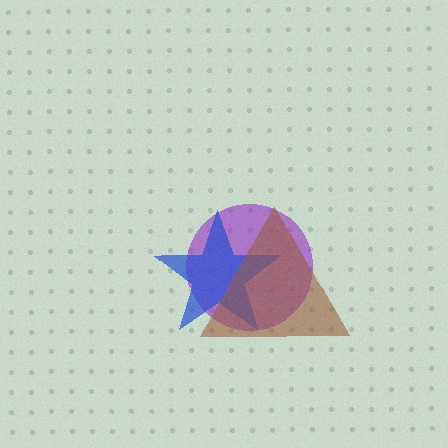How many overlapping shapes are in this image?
There are 3 overlapping shapes in the image.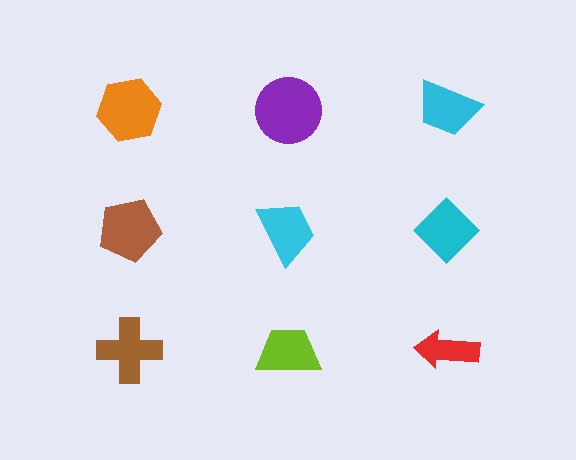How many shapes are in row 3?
3 shapes.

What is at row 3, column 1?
A brown cross.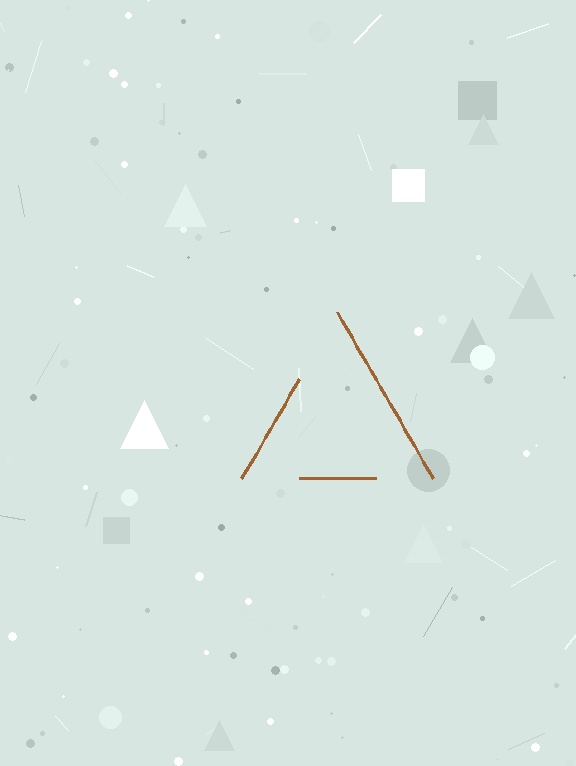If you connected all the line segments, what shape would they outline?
They would outline a triangle.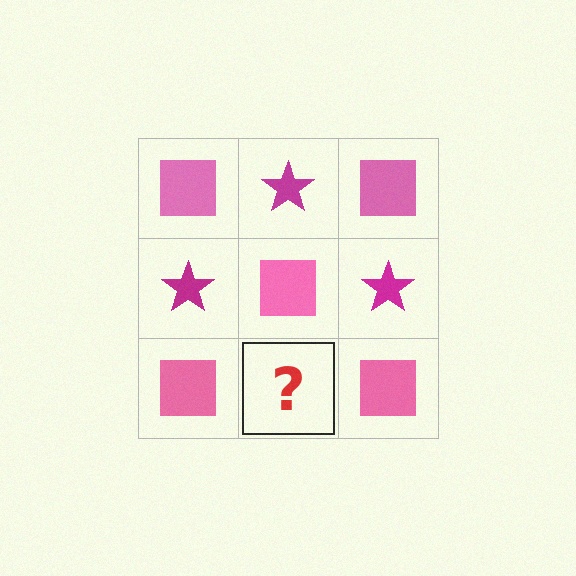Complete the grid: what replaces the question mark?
The question mark should be replaced with a magenta star.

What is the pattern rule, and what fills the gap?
The rule is that it alternates pink square and magenta star in a checkerboard pattern. The gap should be filled with a magenta star.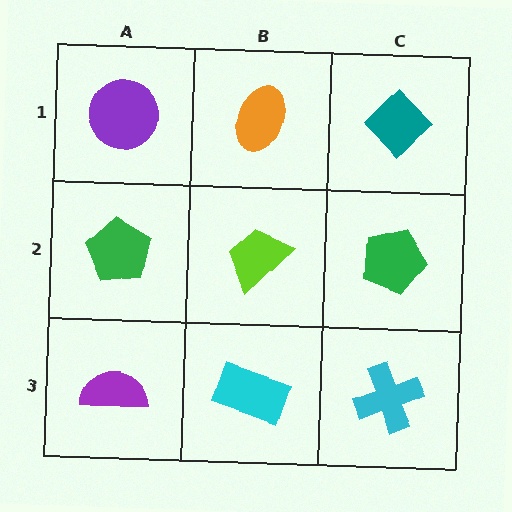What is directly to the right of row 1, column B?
A teal diamond.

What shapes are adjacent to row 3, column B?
A lime trapezoid (row 2, column B), a purple semicircle (row 3, column A), a cyan cross (row 3, column C).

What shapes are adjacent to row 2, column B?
An orange ellipse (row 1, column B), a cyan rectangle (row 3, column B), a green pentagon (row 2, column A), a green pentagon (row 2, column C).